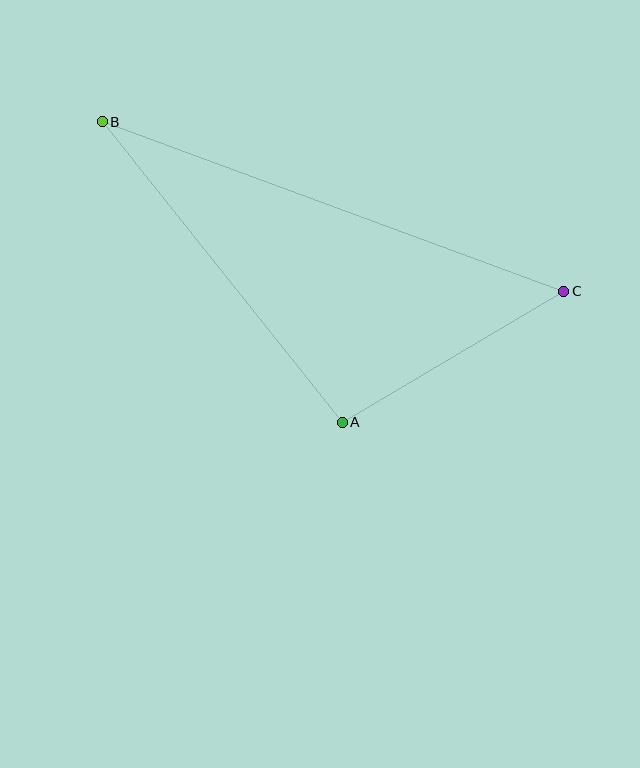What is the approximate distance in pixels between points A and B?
The distance between A and B is approximately 385 pixels.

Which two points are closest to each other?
Points A and C are closest to each other.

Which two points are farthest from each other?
Points B and C are farthest from each other.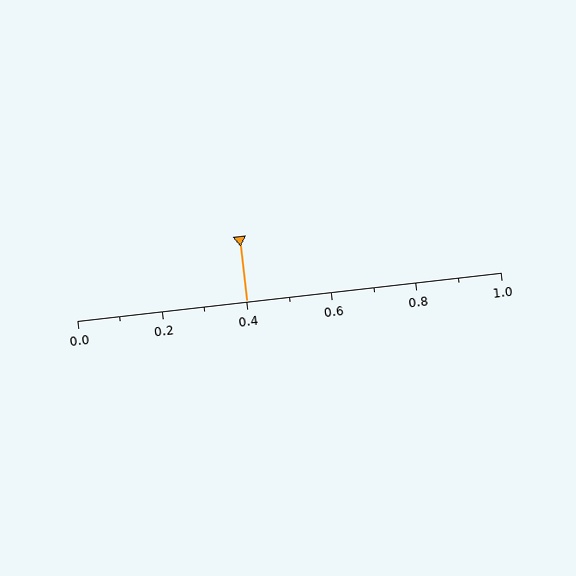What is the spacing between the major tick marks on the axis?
The major ticks are spaced 0.2 apart.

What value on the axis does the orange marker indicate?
The marker indicates approximately 0.4.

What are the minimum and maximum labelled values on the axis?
The axis runs from 0.0 to 1.0.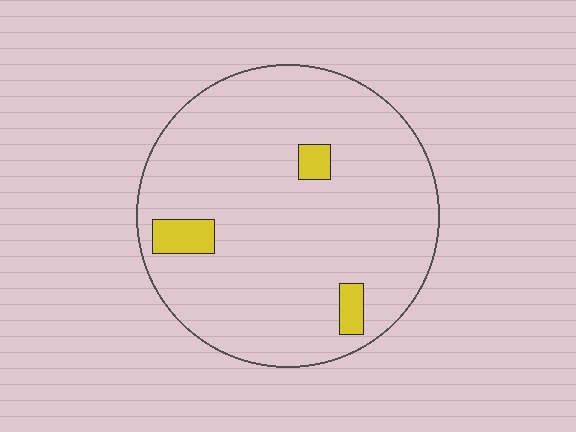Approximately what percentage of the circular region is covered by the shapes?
Approximately 5%.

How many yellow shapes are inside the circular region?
3.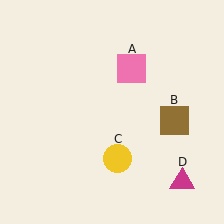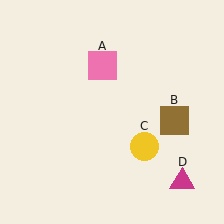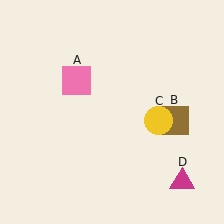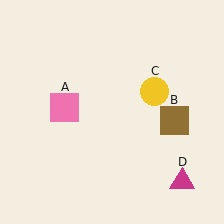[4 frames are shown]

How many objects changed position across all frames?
2 objects changed position: pink square (object A), yellow circle (object C).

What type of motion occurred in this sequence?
The pink square (object A), yellow circle (object C) rotated counterclockwise around the center of the scene.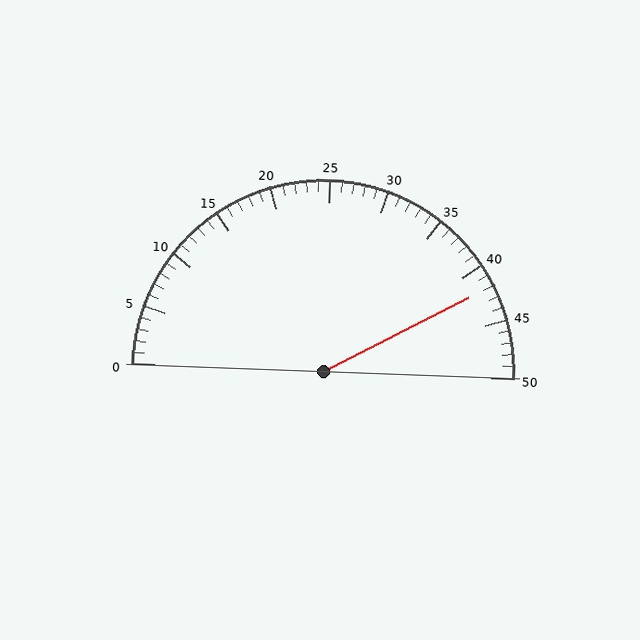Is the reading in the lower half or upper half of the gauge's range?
The reading is in the upper half of the range (0 to 50).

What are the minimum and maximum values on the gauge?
The gauge ranges from 0 to 50.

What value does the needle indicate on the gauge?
The needle indicates approximately 42.